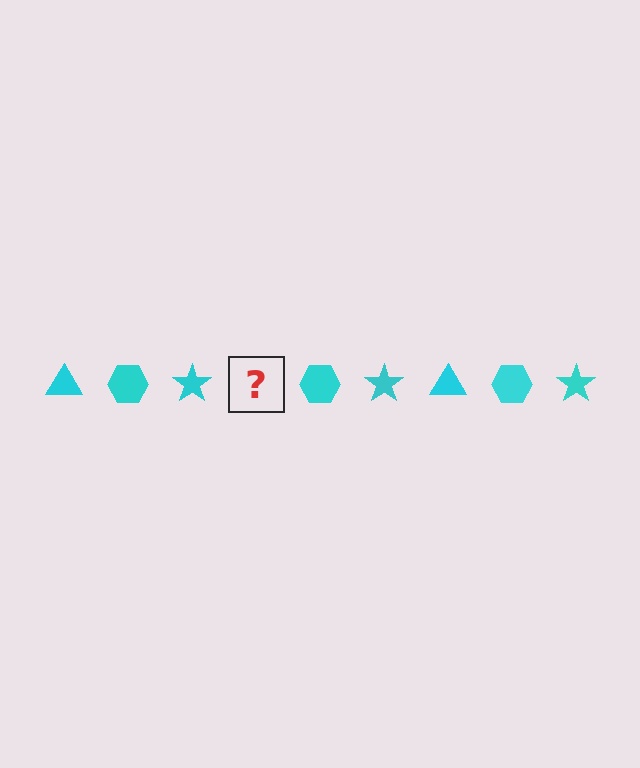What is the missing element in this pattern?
The missing element is a cyan triangle.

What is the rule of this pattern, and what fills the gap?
The rule is that the pattern cycles through triangle, hexagon, star shapes in cyan. The gap should be filled with a cyan triangle.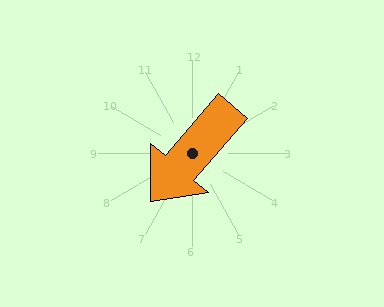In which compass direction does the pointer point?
Southwest.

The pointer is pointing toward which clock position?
Roughly 7 o'clock.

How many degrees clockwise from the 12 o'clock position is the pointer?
Approximately 221 degrees.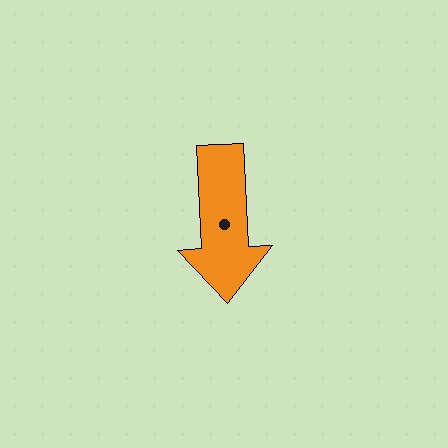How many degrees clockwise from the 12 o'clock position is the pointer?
Approximately 177 degrees.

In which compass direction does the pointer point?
South.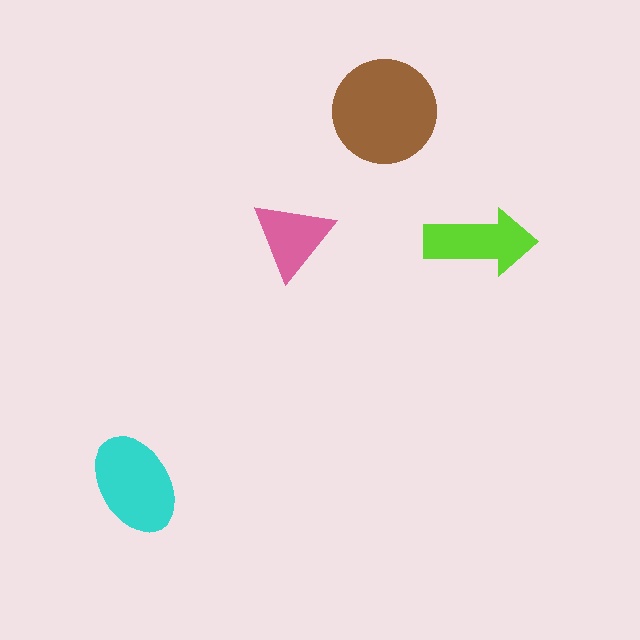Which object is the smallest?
The pink triangle.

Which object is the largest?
The brown circle.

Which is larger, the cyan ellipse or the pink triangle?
The cyan ellipse.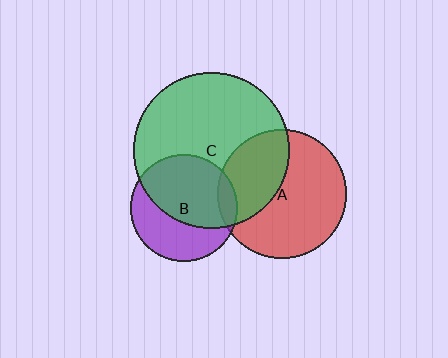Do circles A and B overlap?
Yes.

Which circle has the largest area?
Circle C (green).